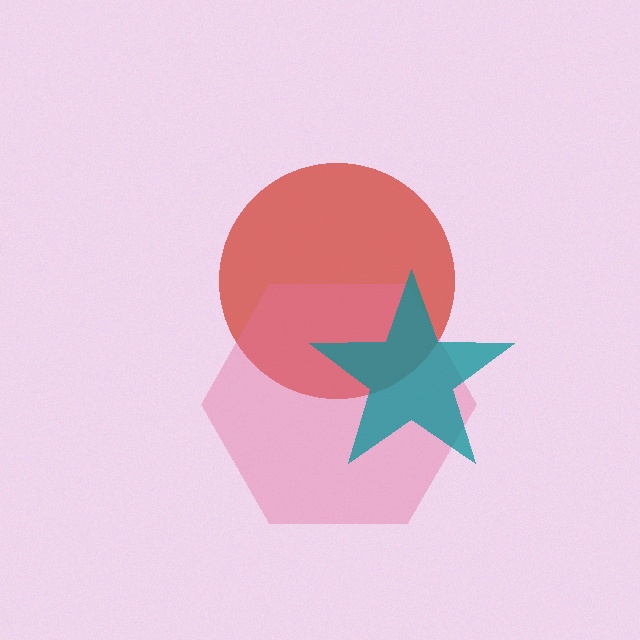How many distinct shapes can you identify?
There are 3 distinct shapes: a red circle, a pink hexagon, a teal star.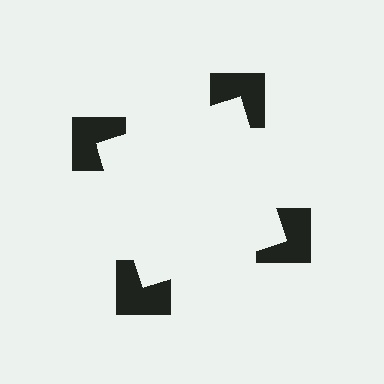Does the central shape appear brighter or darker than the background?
It typically appears slightly brighter than the background, even though no actual brightness change is drawn.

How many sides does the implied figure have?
4 sides.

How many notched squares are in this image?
There are 4 — one at each vertex of the illusory square.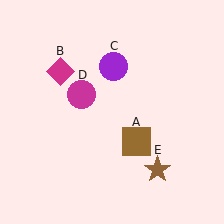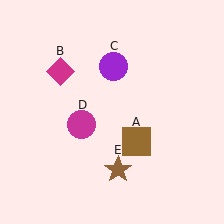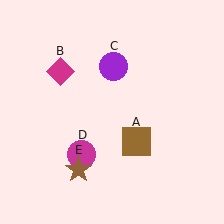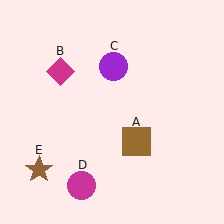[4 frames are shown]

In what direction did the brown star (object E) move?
The brown star (object E) moved left.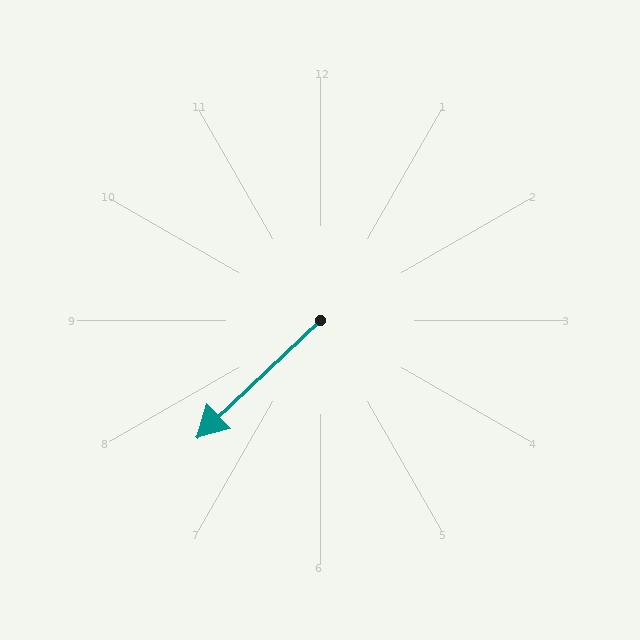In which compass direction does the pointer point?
Southwest.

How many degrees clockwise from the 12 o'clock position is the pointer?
Approximately 227 degrees.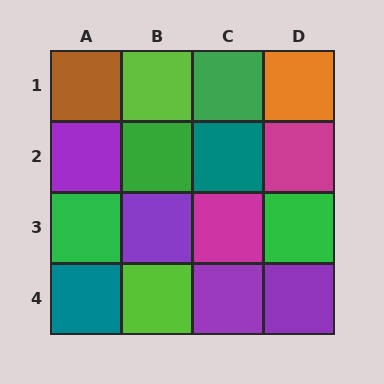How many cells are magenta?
2 cells are magenta.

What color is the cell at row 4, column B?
Lime.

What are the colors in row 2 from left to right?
Purple, green, teal, magenta.